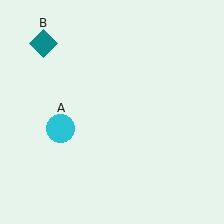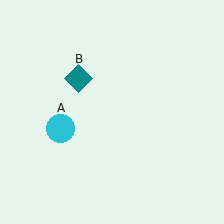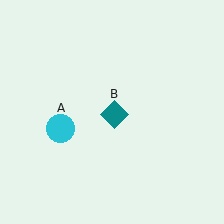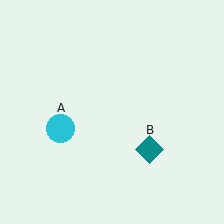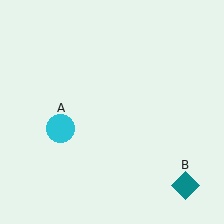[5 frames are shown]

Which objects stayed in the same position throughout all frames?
Cyan circle (object A) remained stationary.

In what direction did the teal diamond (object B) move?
The teal diamond (object B) moved down and to the right.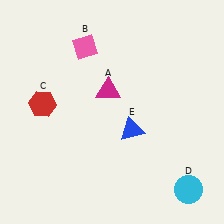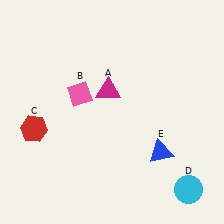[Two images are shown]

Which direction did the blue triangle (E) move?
The blue triangle (E) moved right.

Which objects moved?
The objects that moved are: the pink diamond (B), the red hexagon (C), the blue triangle (E).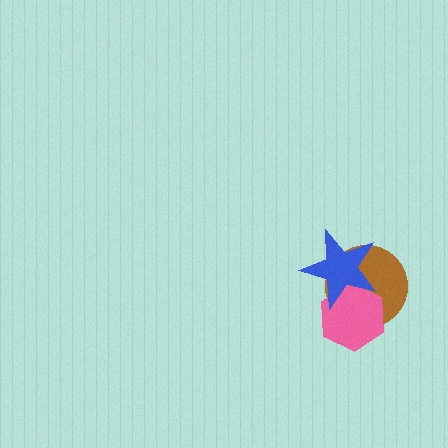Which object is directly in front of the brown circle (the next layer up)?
The pink hexagon is directly in front of the brown circle.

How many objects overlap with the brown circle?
2 objects overlap with the brown circle.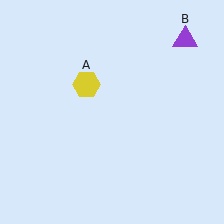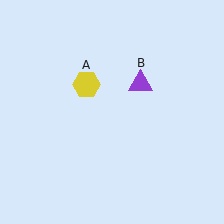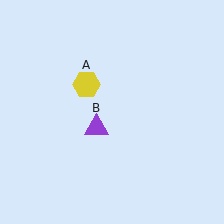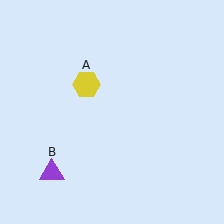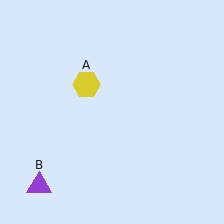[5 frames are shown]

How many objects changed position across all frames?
1 object changed position: purple triangle (object B).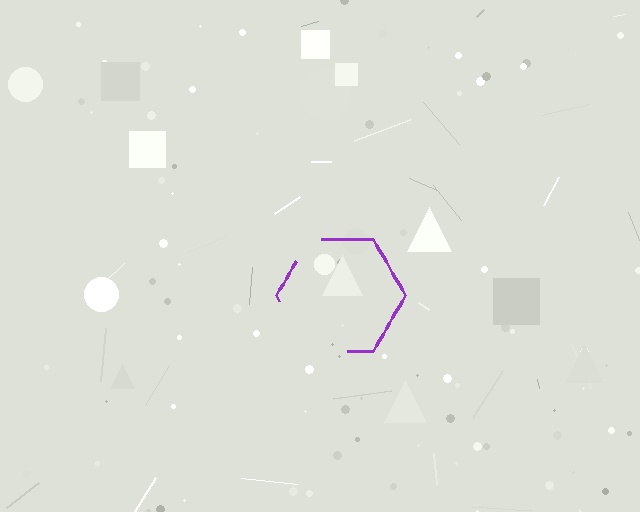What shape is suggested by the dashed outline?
The dashed outline suggests a hexagon.